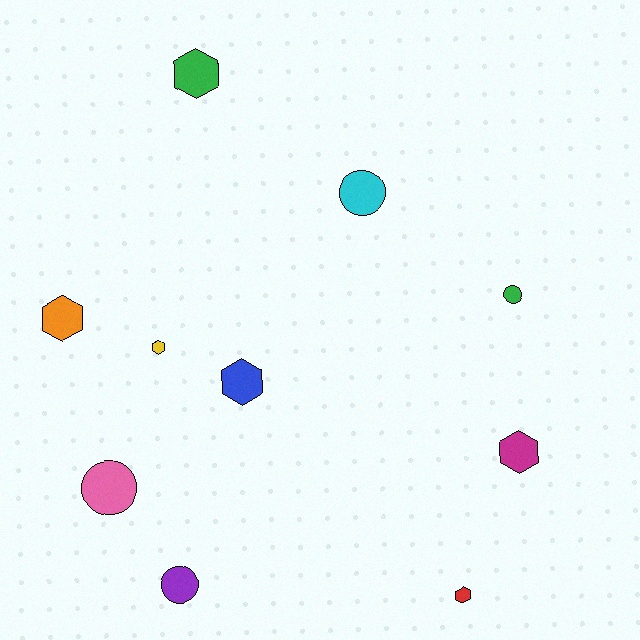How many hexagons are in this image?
There are 6 hexagons.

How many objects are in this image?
There are 10 objects.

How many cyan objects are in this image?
There is 1 cyan object.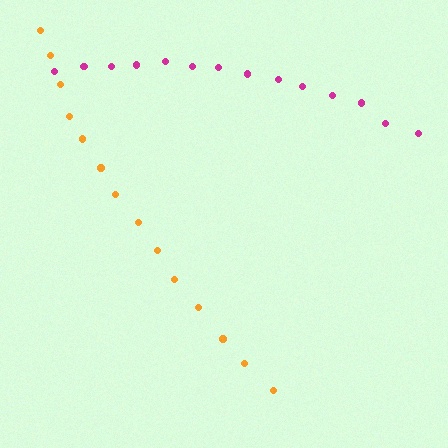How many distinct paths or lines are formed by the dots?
There are 2 distinct paths.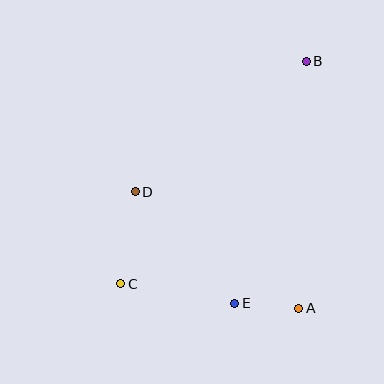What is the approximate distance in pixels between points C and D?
The distance between C and D is approximately 93 pixels.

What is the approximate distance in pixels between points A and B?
The distance between A and B is approximately 247 pixels.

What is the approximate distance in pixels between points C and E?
The distance between C and E is approximately 116 pixels.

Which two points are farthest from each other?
Points B and C are farthest from each other.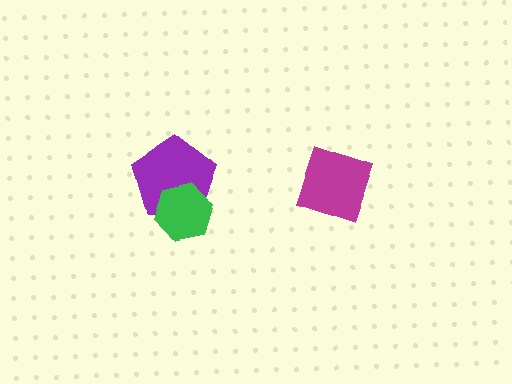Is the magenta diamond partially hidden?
No, no other shape covers it.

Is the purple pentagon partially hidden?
Yes, it is partially covered by another shape.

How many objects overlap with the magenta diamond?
0 objects overlap with the magenta diamond.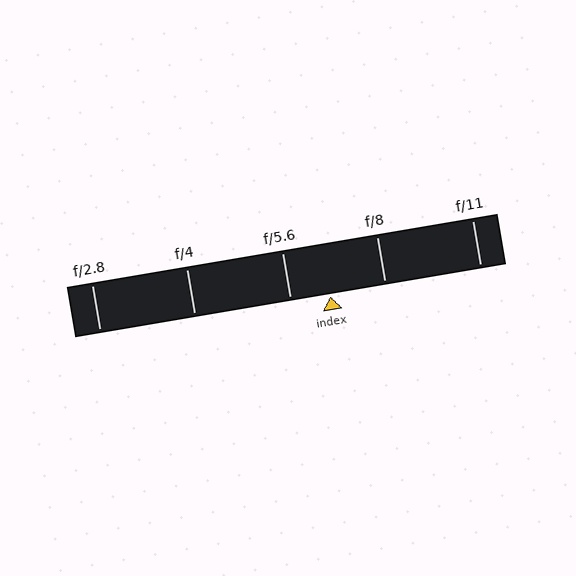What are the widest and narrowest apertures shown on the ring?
The widest aperture shown is f/2.8 and the narrowest is f/11.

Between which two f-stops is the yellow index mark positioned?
The index mark is between f/5.6 and f/8.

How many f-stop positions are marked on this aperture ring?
There are 5 f-stop positions marked.